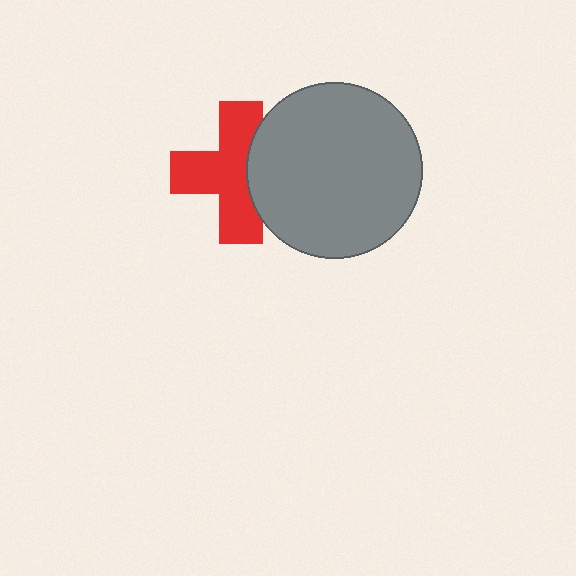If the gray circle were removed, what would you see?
You would see the complete red cross.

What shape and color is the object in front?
The object in front is a gray circle.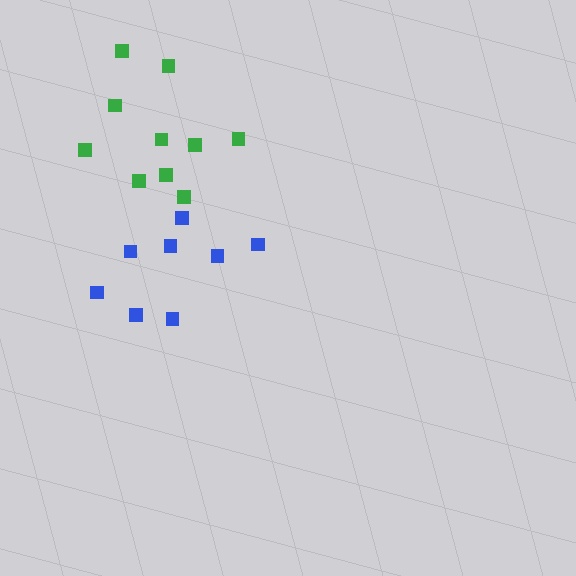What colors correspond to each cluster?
The clusters are colored: blue, green.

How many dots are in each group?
Group 1: 8 dots, Group 2: 10 dots (18 total).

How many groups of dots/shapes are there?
There are 2 groups.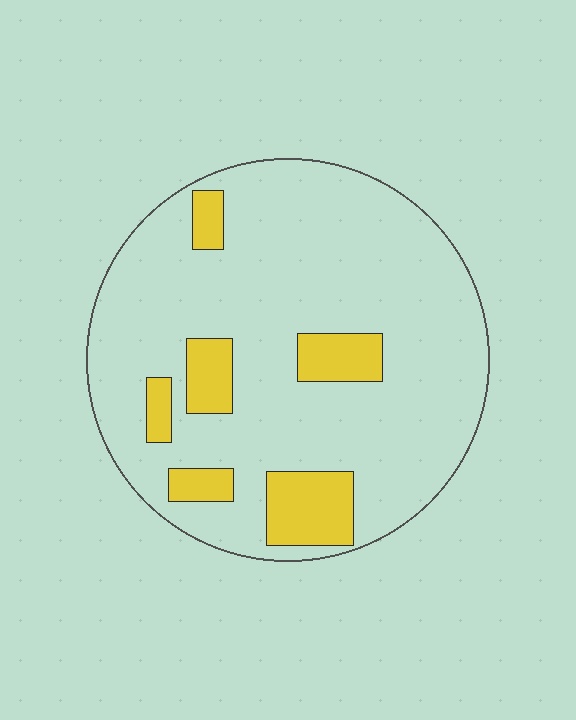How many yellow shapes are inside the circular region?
6.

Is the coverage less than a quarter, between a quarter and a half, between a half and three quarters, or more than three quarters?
Less than a quarter.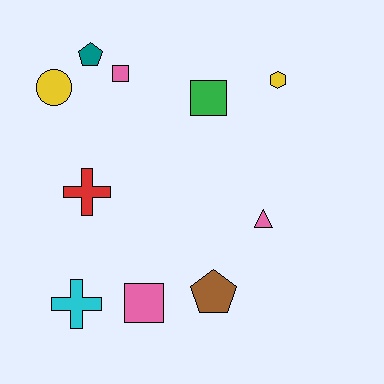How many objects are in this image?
There are 10 objects.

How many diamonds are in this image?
There are no diamonds.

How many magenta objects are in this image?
There are no magenta objects.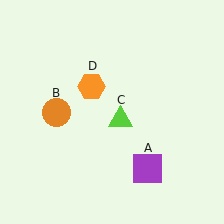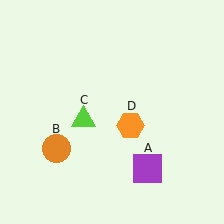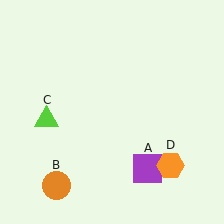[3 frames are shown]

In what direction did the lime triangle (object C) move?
The lime triangle (object C) moved left.